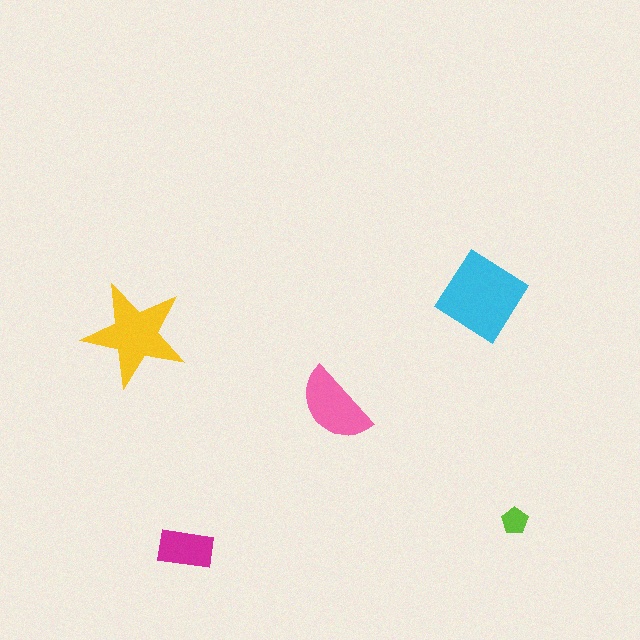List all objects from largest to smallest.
The cyan diamond, the yellow star, the pink semicircle, the magenta rectangle, the lime pentagon.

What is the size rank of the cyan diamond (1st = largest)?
1st.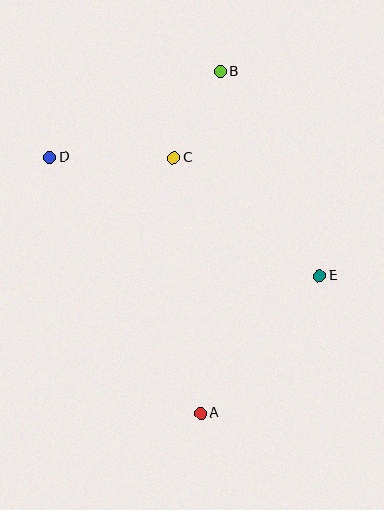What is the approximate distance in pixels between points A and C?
The distance between A and C is approximately 256 pixels.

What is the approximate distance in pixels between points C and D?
The distance between C and D is approximately 124 pixels.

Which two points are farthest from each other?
Points A and B are farthest from each other.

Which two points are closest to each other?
Points B and C are closest to each other.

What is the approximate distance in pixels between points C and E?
The distance between C and E is approximately 187 pixels.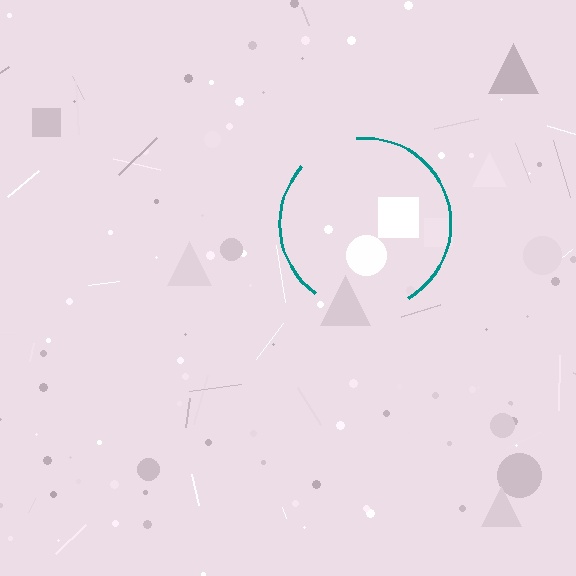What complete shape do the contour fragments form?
The contour fragments form a circle.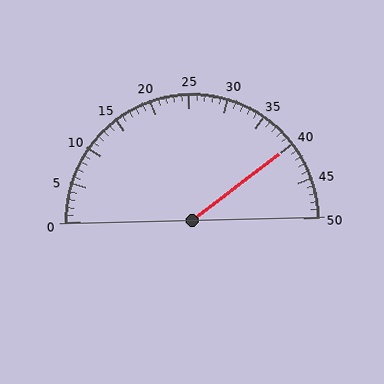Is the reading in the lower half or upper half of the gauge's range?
The reading is in the upper half of the range (0 to 50).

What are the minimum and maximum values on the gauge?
The gauge ranges from 0 to 50.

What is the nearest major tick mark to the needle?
The nearest major tick mark is 40.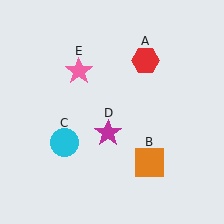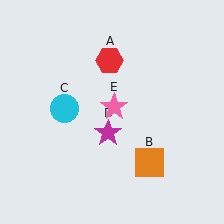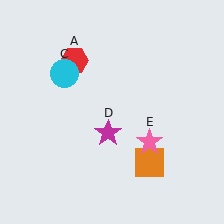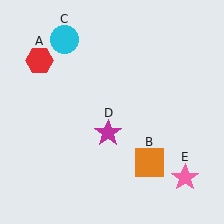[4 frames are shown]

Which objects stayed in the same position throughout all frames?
Orange square (object B) and magenta star (object D) remained stationary.